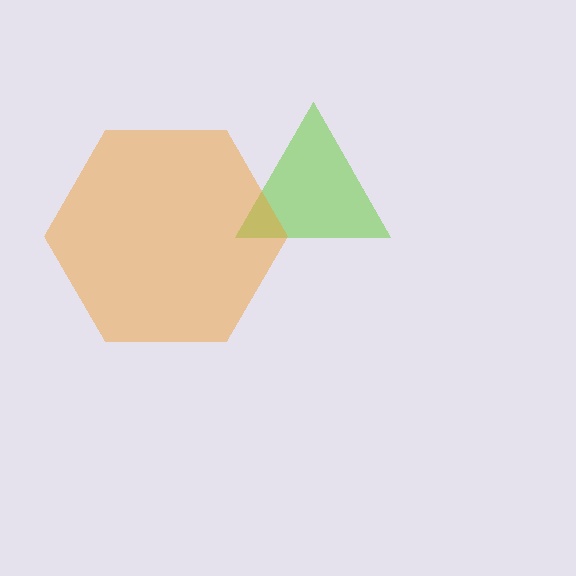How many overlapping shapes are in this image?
There are 2 overlapping shapes in the image.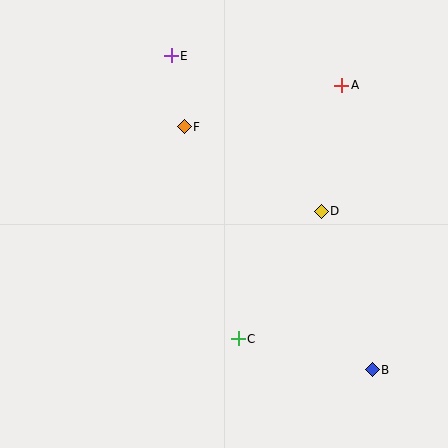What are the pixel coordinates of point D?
Point D is at (321, 211).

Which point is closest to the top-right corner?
Point A is closest to the top-right corner.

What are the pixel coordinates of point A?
Point A is at (342, 85).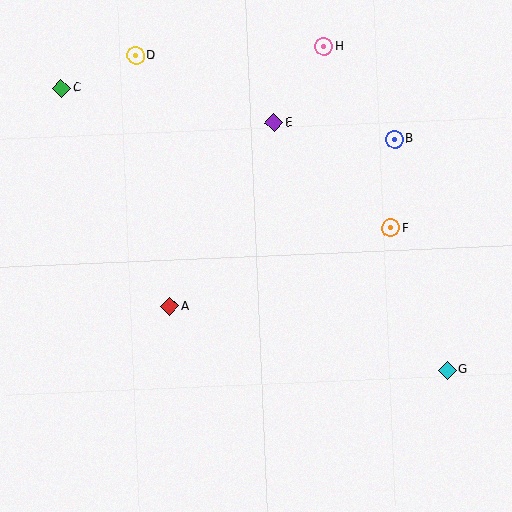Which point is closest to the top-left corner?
Point C is closest to the top-left corner.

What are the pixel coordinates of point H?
Point H is at (324, 47).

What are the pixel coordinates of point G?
Point G is at (447, 370).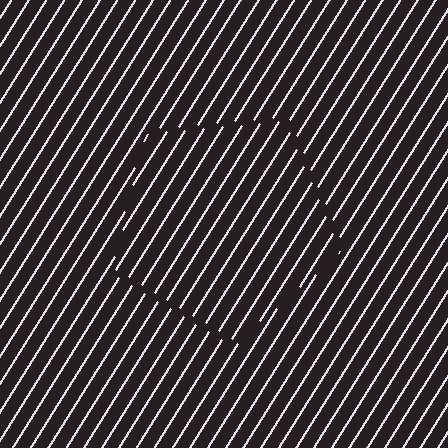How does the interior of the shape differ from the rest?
The interior of the shape contains the same grating, shifted by half a period — the contour is defined by the phase discontinuity where line-ends from the inner and outer gratings abut.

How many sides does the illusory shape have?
5 sides — the line-ends trace a pentagon.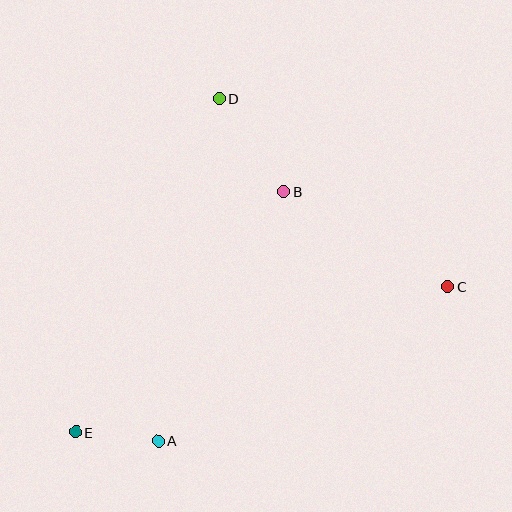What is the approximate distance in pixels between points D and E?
The distance between D and E is approximately 363 pixels.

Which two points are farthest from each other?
Points C and E are farthest from each other.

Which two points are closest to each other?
Points A and E are closest to each other.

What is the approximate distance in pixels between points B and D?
The distance between B and D is approximately 113 pixels.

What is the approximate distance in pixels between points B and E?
The distance between B and E is approximately 318 pixels.